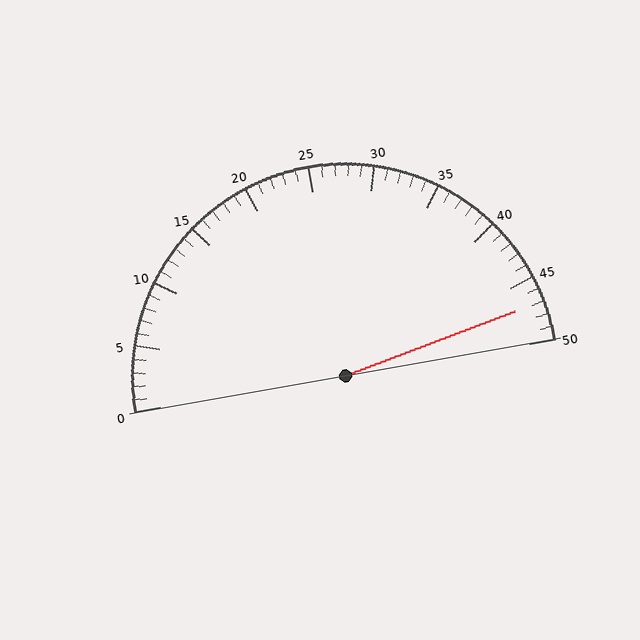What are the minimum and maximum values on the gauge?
The gauge ranges from 0 to 50.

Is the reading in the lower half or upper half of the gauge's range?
The reading is in the upper half of the range (0 to 50).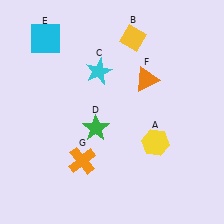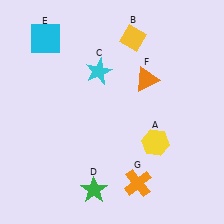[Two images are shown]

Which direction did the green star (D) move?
The green star (D) moved down.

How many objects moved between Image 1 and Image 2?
2 objects moved between the two images.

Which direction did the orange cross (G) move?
The orange cross (G) moved right.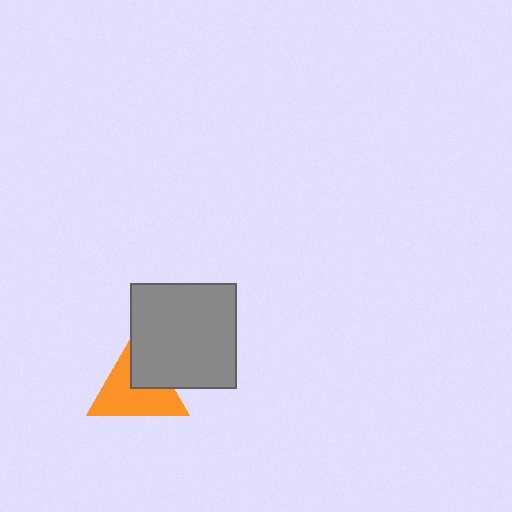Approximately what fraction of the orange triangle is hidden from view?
Roughly 35% of the orange triangle is hidden behind the gray square.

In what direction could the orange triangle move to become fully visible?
The orange triangle could move toward the lower-left. That would shift it out from behind the gray square entirely.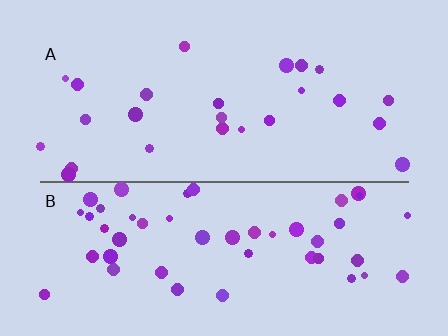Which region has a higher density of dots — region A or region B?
B (the bottom).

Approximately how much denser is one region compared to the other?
Approximately 2.1× — region B over region A.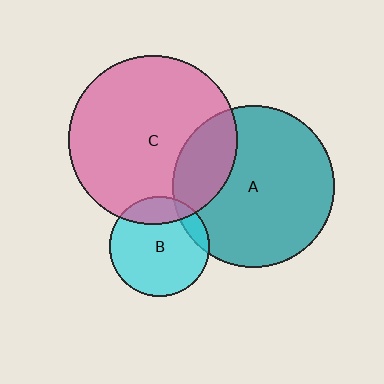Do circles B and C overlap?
Yes.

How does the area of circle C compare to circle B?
Approximately 2.9 times.